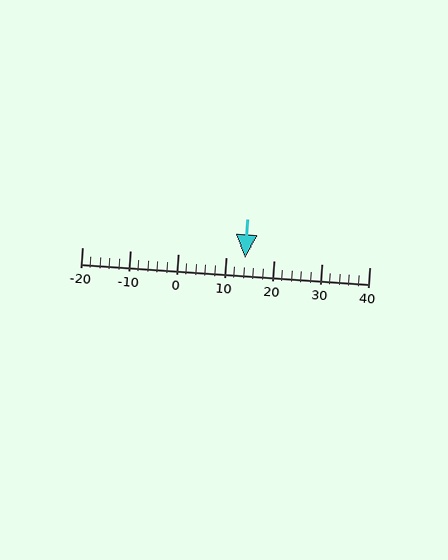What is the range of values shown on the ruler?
The ruler shows values from -20 to 40.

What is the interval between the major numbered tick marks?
The major tick marks are spaced 10 units apart.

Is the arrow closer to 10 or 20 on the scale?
The arrow is closer to 10.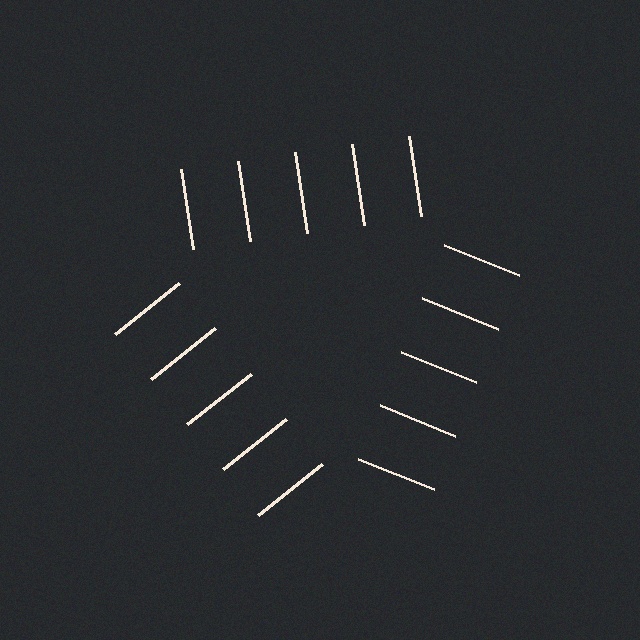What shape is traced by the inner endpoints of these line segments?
An illusory triangle — the line segments terminate on its edges but no continuous stroke is drawn.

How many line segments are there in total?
15 — 5 along each of the 3 edges.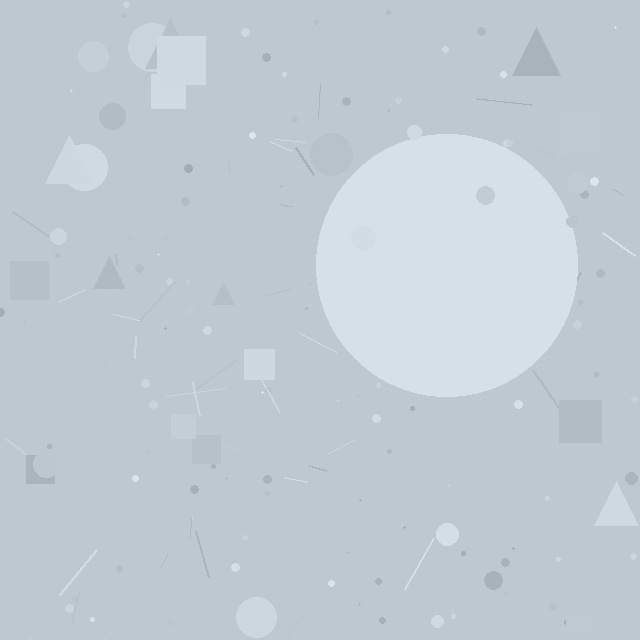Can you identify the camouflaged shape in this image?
The camouflaged shape is a circle.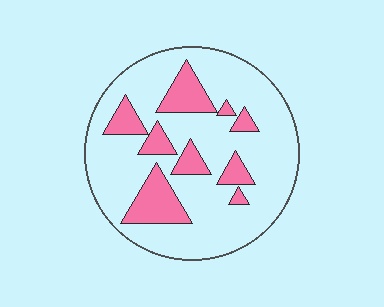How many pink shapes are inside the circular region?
9.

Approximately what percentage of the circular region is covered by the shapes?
Approximately 20%.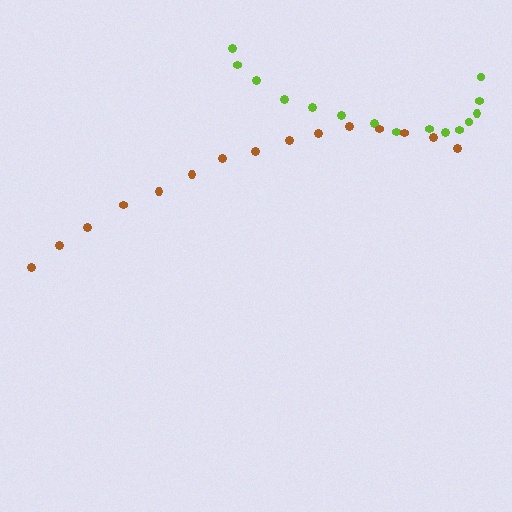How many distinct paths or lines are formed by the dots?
There are 2 distinct paths.